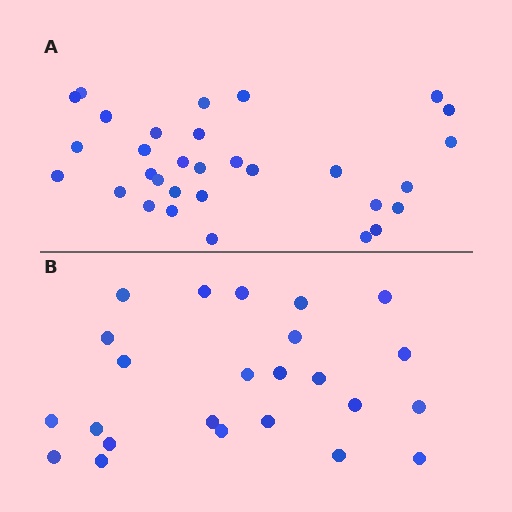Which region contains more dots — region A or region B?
Region A (the top region) has more dots.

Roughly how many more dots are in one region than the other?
Region A has roughly 8 or so more dots than region B.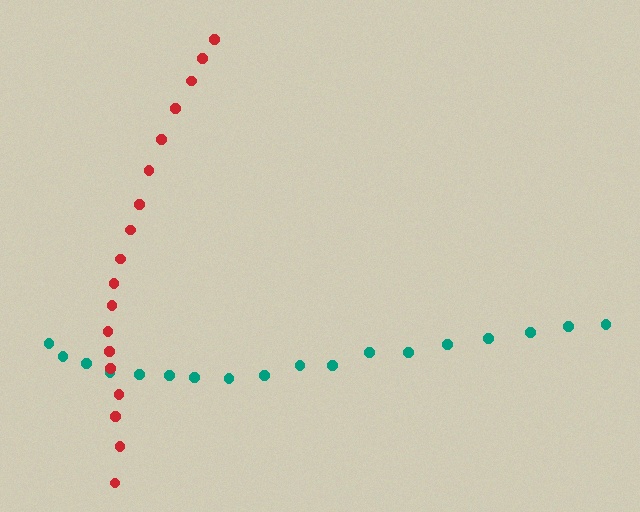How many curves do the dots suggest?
There are 2 distinct paths.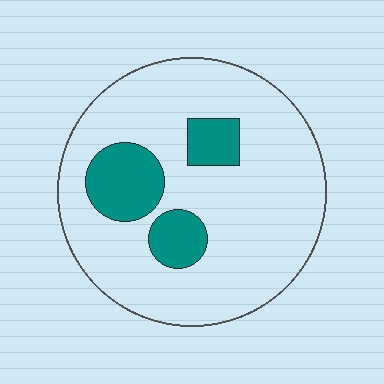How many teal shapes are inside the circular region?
3.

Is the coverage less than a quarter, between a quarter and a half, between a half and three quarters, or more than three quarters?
Less than a quarter.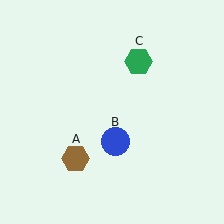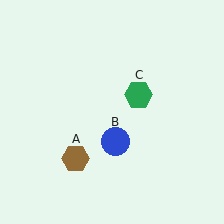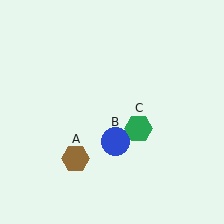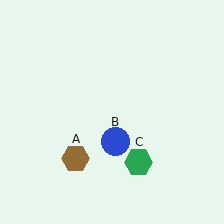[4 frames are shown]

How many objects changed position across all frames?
1 object changed position: green hexagon (object C).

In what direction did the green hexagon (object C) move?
The green hexagon (object C) moved down.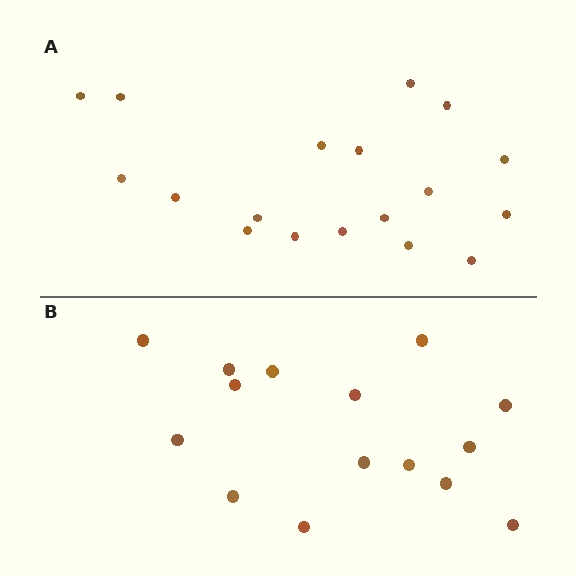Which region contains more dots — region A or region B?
Region A (the top region) has more dots.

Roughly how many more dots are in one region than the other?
Region A has just a few more — roughly 2 or 3 more dots than region B.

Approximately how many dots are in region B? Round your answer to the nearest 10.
About 20 dots. (The exact count is 15, which rounds to 20.)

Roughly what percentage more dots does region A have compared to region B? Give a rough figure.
About 20% more.